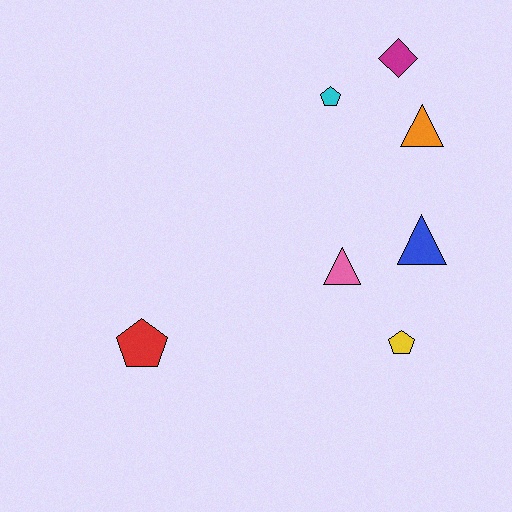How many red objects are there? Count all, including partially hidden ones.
There is 1 red object.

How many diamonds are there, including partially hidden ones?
There is 1 diamond.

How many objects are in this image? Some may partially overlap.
There are 7 objects.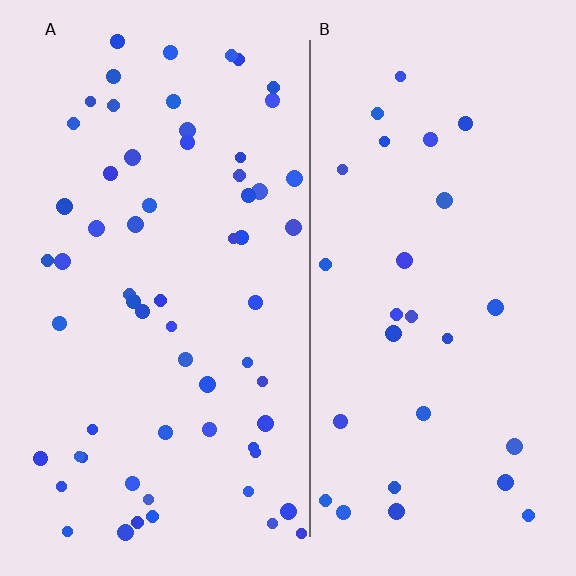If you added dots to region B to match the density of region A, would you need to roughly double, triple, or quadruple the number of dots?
Approximately double.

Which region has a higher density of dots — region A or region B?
A (the left).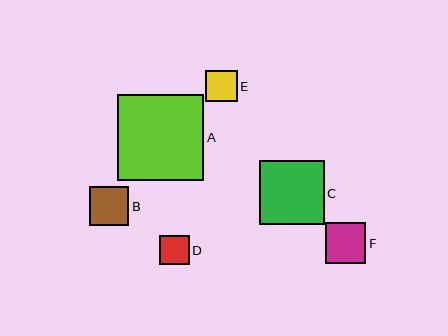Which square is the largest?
Square A is the largest with a size of approximately 86 pixels.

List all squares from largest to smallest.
From largest to smallest: A, C, F, B, E, D.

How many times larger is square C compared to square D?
Square C is approximately 2.2 times the size of square D.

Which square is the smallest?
Square D is the smallest with a size of approximately 29 pixels.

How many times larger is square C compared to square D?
Square C is approximately 2.2 times the size of square D.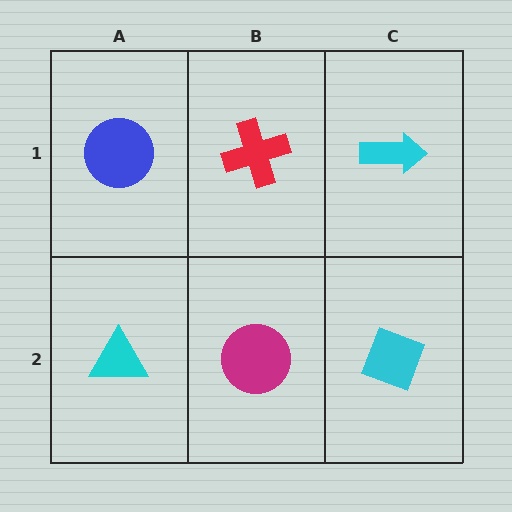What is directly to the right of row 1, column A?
A red cross.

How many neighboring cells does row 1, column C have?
2.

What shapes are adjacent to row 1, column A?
A cyan triangle (row 2, column A), a red cross (row 1, column B).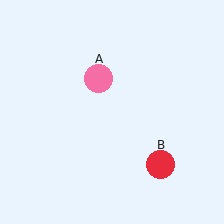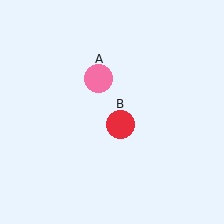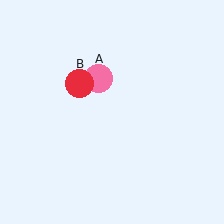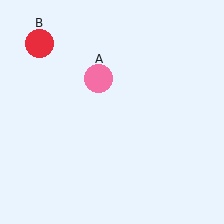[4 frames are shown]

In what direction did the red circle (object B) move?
The red circle (object B) moved up and to the left.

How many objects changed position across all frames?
1 object changed position: red circle (object B).